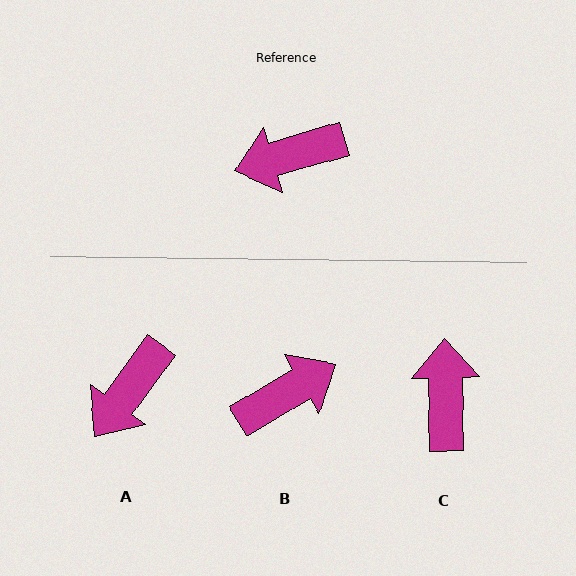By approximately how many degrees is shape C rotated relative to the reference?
Approximately 105 degrees clockwise.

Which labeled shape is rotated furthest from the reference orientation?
B, about 166 degrees away.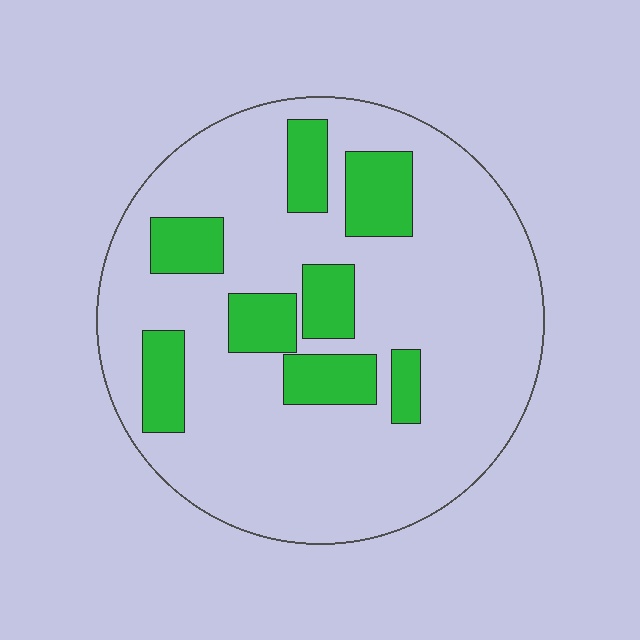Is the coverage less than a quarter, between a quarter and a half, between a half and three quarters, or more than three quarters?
Less than a quarter.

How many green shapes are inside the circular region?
8.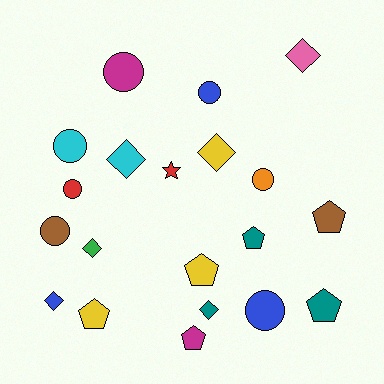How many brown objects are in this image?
There are 2 brown objects.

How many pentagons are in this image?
There are 6 pentagons.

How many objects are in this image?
There are 20 objects.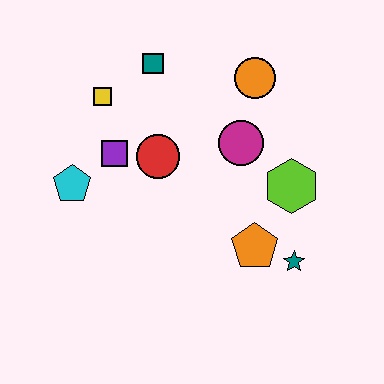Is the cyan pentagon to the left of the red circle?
Yes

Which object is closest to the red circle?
The purple square is closest to the red circle.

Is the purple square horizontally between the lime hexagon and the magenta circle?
No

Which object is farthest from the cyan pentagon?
The teal star is farthest from the cyan pentagon.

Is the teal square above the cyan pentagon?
Yes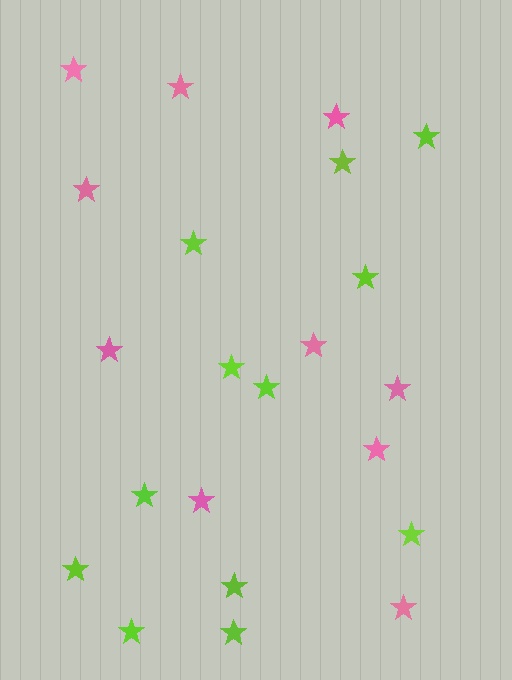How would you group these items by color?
There are 2 groups: one group of pink stars (10) and one group of lime stars (12).